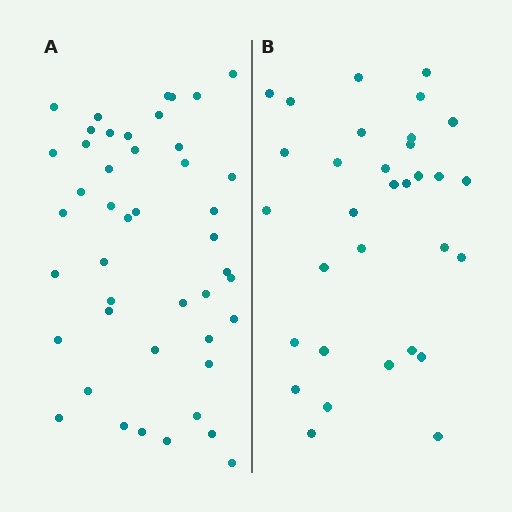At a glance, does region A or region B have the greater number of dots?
Region A (the left region) has more dots.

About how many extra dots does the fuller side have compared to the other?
Region A has approximately 15 more dots than region B.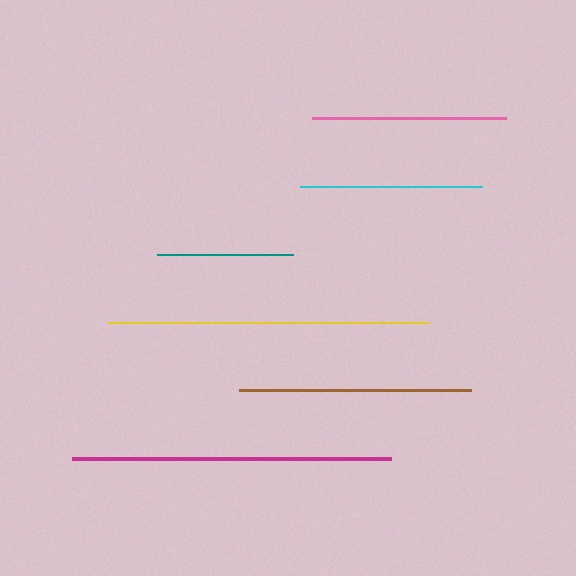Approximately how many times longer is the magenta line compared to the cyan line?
The magenta line is approximately 1.7 times the length of the cyan line.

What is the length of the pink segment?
The pink segment is approximately 194 pixels long.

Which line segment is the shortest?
The teal line is the shortest at approximately 136 pixels.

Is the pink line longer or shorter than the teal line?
The pink line is longer than the teal line.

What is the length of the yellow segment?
The yellow segment is approximately 322 pixels long.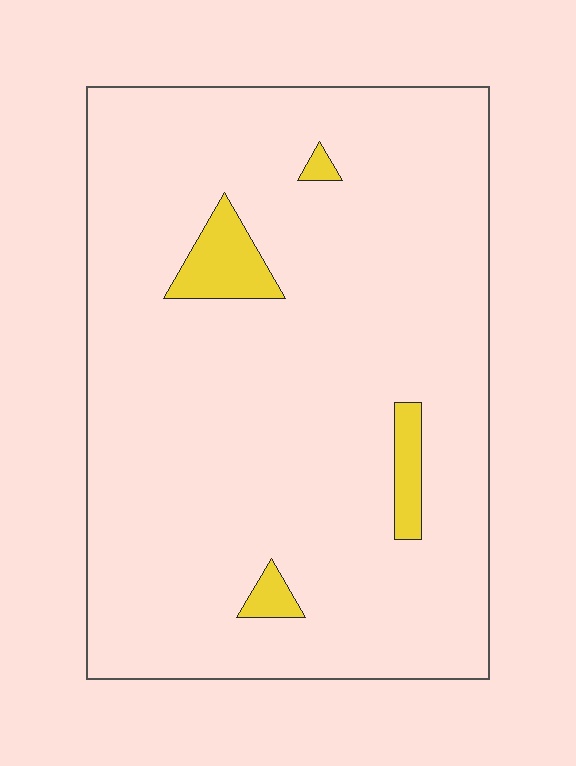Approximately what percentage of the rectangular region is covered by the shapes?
Approximately 5%.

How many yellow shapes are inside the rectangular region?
4.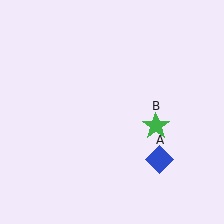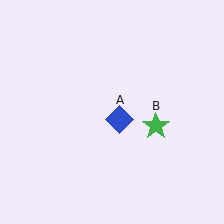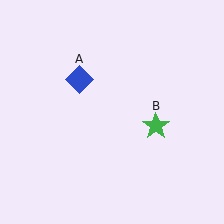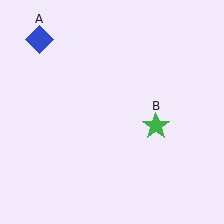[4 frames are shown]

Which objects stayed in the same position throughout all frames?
Green star (object B) remained stationary.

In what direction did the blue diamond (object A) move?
The blue diamond (object A) moved up and to the left.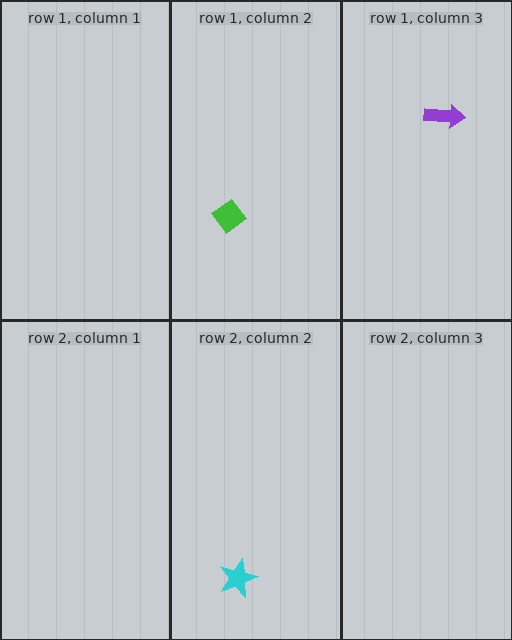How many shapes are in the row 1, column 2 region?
1.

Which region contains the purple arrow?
The row 1, column 3 region.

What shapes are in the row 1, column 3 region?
The purple arrow.